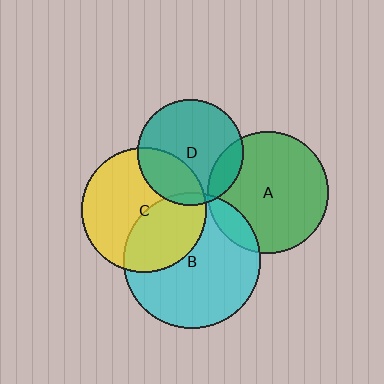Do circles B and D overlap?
Yes.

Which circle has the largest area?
Circle B (cyan).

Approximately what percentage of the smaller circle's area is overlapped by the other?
Approximately 5%.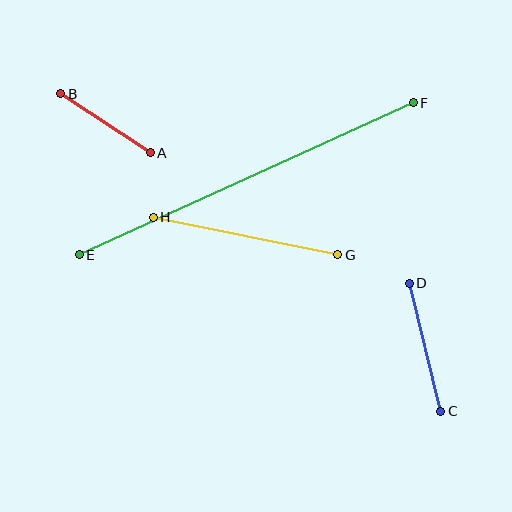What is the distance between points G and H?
The distance is approximately 188 pixels.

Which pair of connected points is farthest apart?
Points E and F are farthest apart.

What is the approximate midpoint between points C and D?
The midpoint is at approximately (425, 347) pixels.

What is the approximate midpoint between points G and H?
The midpoint is at approximately (246, 236) pixels.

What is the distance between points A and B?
The distance is approximately 107 pixels.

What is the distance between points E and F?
The distance is approximately 367 pixels.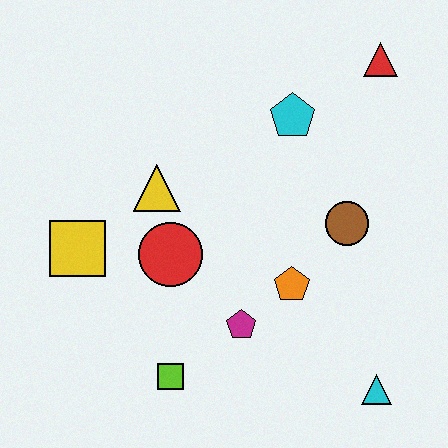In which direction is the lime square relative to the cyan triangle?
The lime square is to the left of the cyan triangle.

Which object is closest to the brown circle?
The orange pentagon is closest to the brown circle.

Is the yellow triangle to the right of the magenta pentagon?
No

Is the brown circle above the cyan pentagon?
No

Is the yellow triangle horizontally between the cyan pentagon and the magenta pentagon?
No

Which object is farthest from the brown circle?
The yellow square is farthest from the brown circle.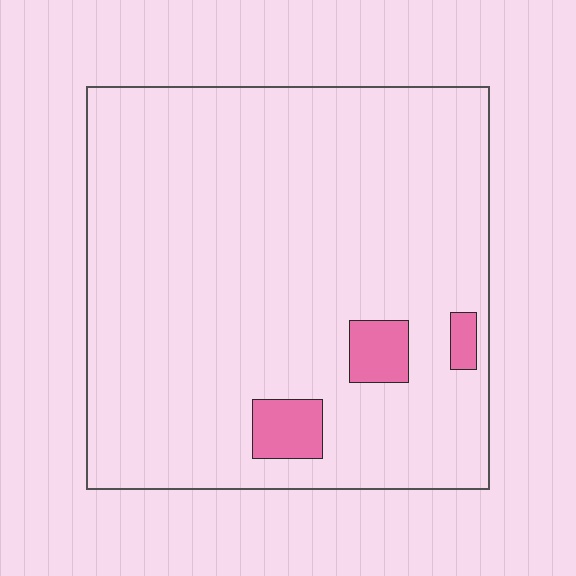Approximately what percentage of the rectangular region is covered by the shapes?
Approximately 5%.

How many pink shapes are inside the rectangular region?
3.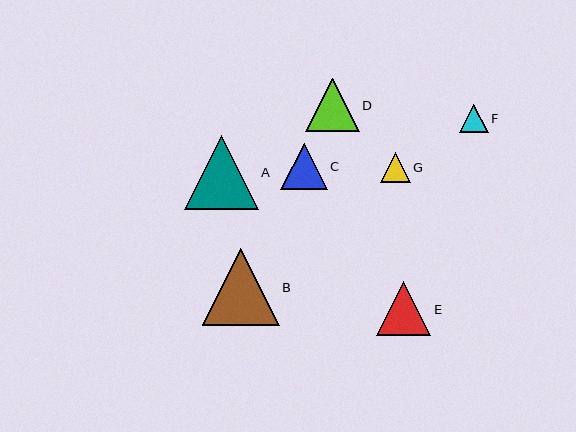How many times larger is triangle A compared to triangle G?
Triangle A is approximately 2.5 times the size of triangle G.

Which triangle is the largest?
Triangle B is the largest with a size of approximately 77 pixels.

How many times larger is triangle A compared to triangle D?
Triangle A is approximately 1.4 times the size of triangle D.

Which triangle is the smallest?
Triangle F is the smallest with a size of approximately 28 pixels.